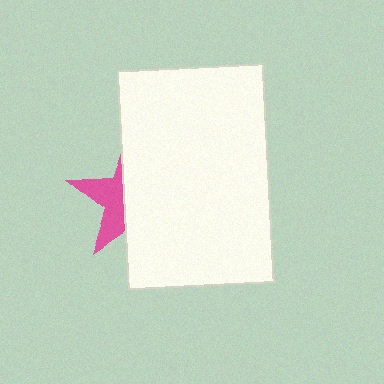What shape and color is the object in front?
The object in front is a white rectangle.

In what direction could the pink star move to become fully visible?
The pink star could move left. That would shift it out from behind the white rectangle entirely.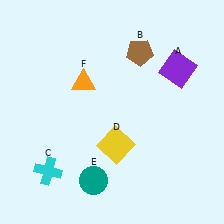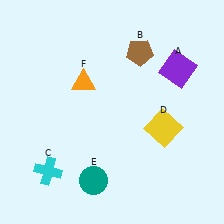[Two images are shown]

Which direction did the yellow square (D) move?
The yellow square (D) moved right.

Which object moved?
The yellow square (D) moved right.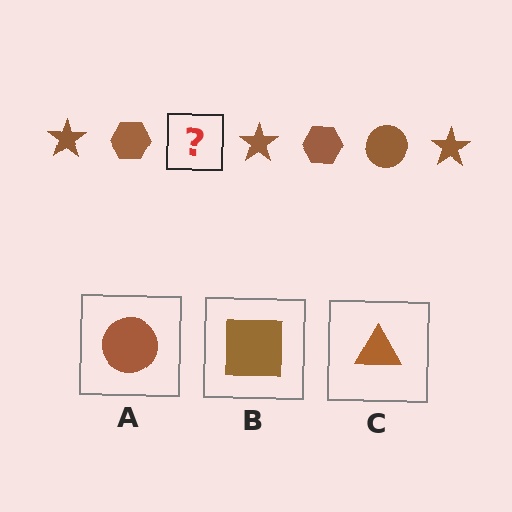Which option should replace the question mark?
Option A.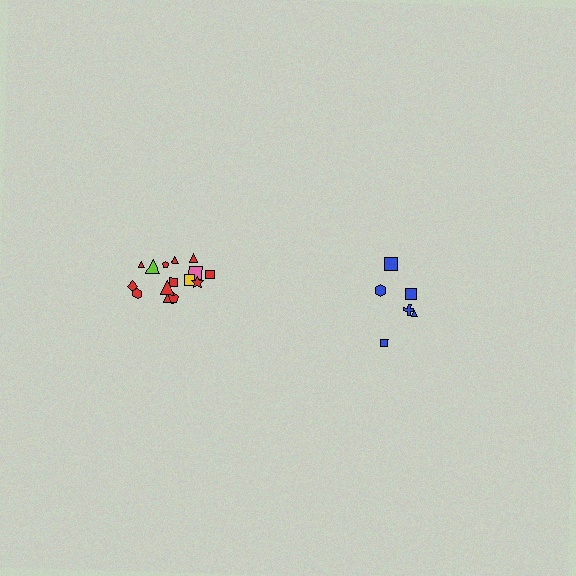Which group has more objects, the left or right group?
The left group.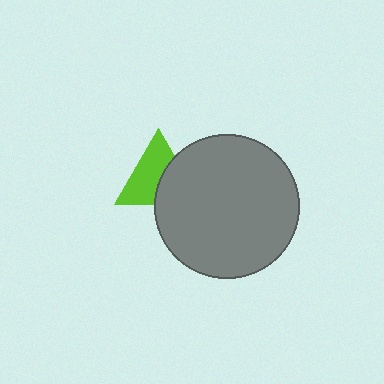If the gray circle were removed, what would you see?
You would see the complete lime triangle.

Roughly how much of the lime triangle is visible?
About half of it is visible (roughly 60%).